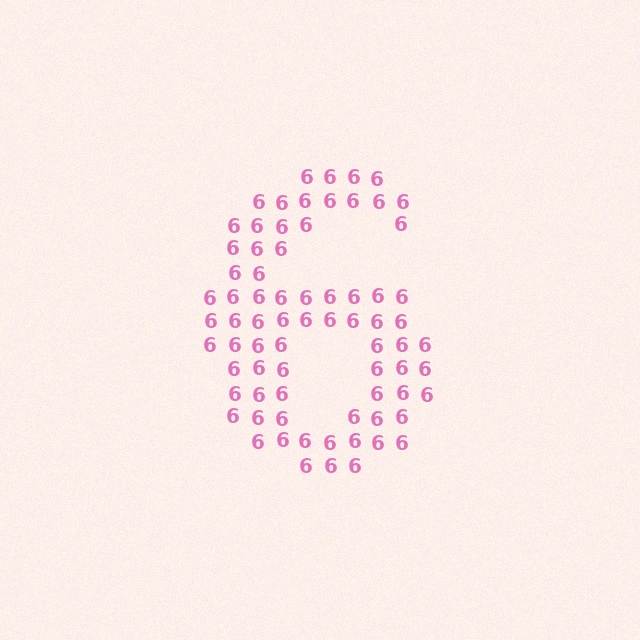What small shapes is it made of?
It is made of small digit 6's.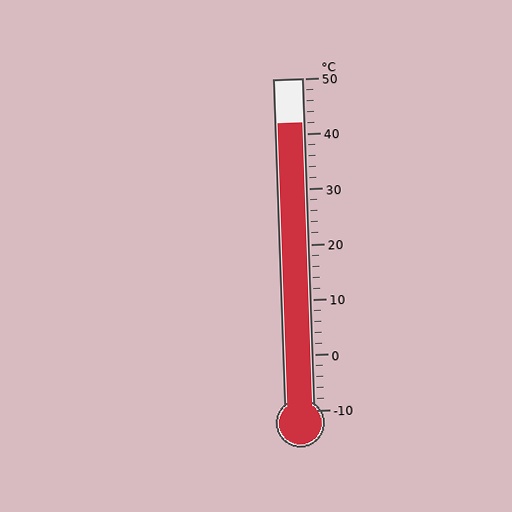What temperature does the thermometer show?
The thermometer shows approximately 42°C.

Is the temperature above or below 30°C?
The temperature is above 30°C.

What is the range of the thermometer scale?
The thermometer scale ranges from -10°C to 50°C.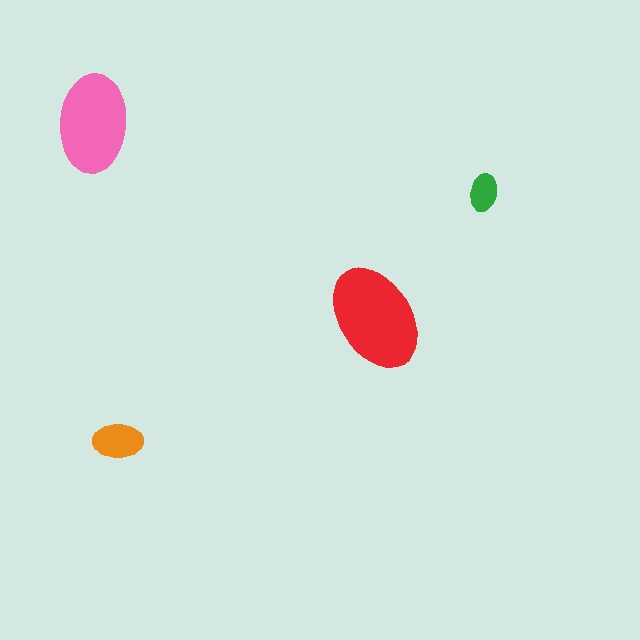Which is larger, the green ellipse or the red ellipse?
The red one.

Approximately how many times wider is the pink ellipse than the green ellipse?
About 2.5 times wider.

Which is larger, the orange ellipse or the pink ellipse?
The pink one.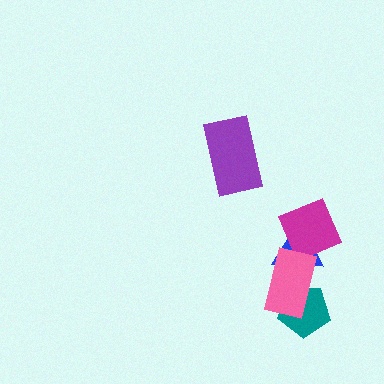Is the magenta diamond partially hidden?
Yes, it is partially covered by another shape.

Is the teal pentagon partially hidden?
Yes, it is partially covered by another shape.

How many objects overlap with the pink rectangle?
3 objects overlap with the pink rectangle.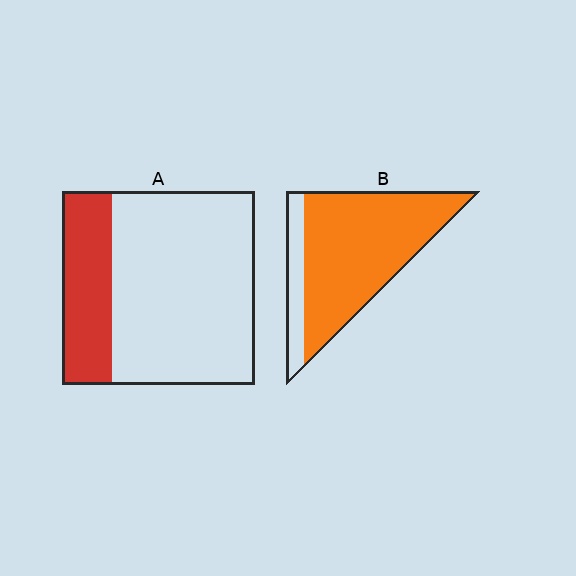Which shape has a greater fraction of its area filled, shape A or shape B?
Shape B.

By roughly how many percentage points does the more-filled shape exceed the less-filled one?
By roughly 55 percentage points (B over A).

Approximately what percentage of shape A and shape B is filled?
A is approximately 25% and B is approximately 80%.